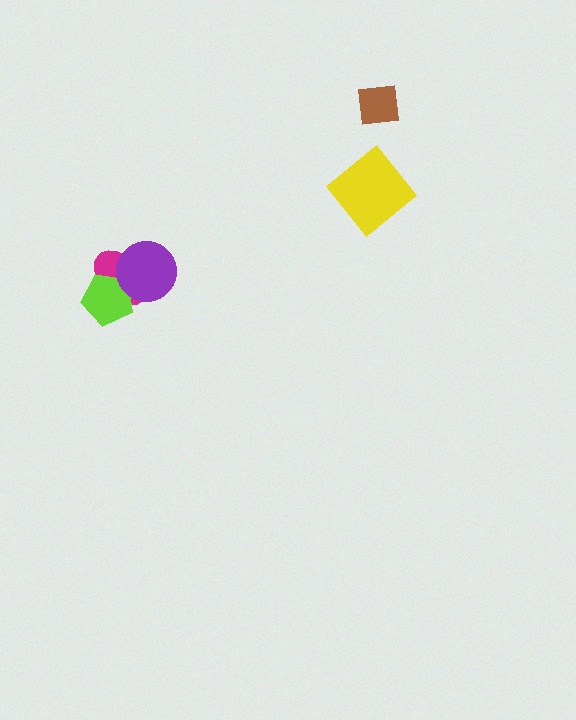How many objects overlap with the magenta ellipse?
2 objects overlap with the magenta ellipse.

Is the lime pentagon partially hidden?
Yes, it is partially covered by another shape.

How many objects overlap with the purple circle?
2 objects overlap with the purple circle.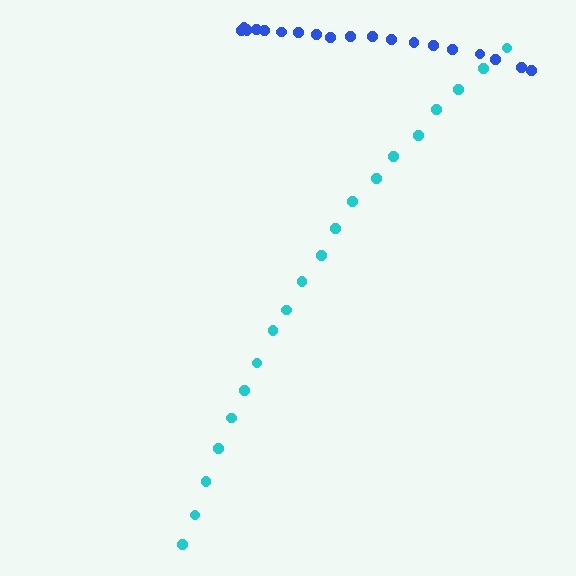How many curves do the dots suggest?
There are 2 distinct paths.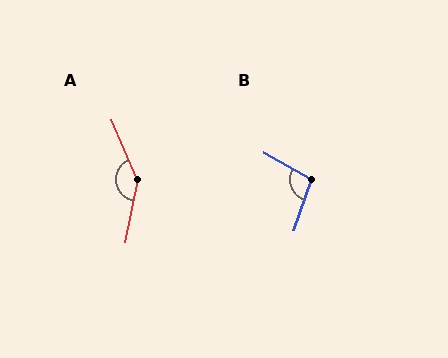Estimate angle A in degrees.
Approximately 146 degrees.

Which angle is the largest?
A, at approximately 146 degrees.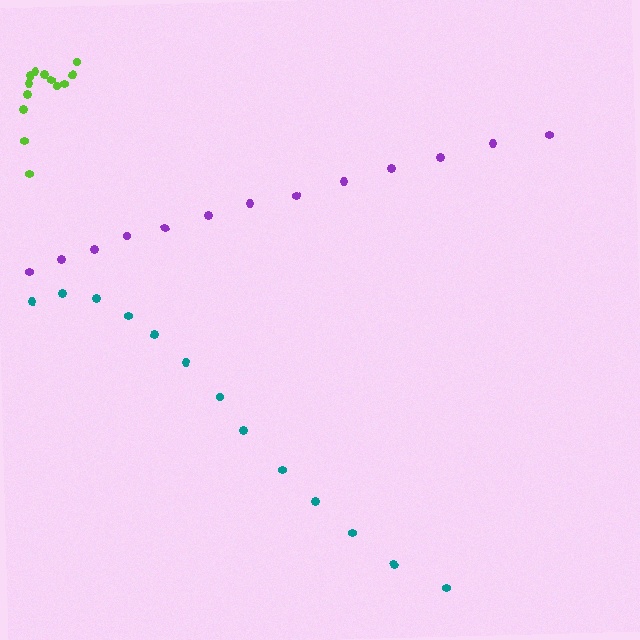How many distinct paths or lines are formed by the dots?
There are 3 distinct paths.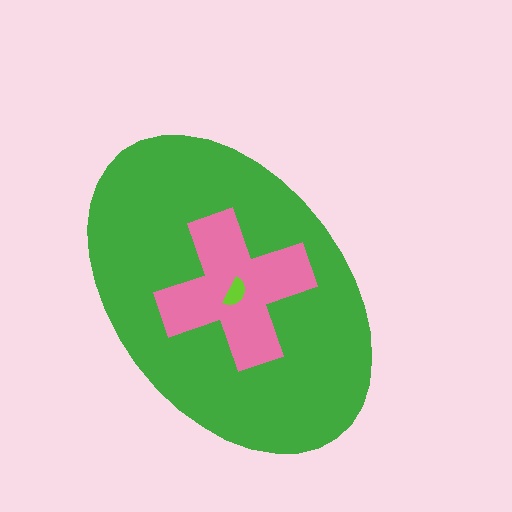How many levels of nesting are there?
3.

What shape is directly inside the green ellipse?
The pink cross.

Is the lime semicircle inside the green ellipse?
Yes.